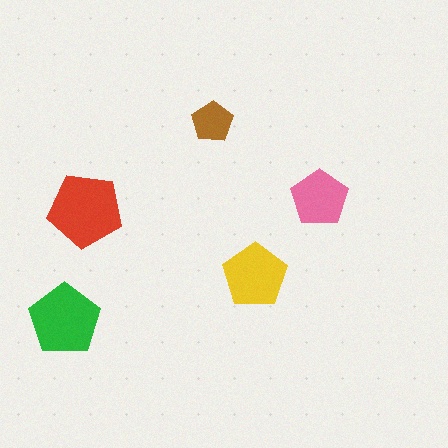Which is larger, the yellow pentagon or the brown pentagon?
The yellow one.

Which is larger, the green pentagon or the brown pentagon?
The green one.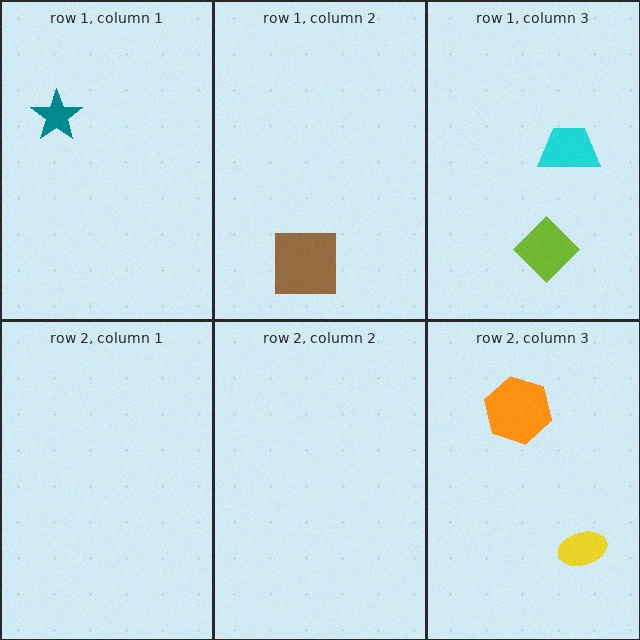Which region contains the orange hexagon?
The row 2, column 3 region.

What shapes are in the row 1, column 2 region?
The brown square.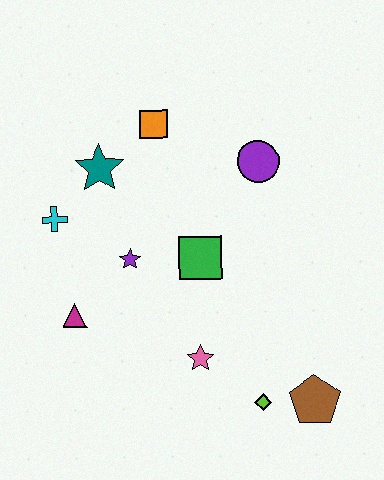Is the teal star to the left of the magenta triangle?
No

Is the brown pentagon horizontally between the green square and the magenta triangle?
No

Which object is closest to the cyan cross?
The teal star is closest to the cyan cross.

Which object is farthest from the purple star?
The brown pentagon is farthest from the purple star.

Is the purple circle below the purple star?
No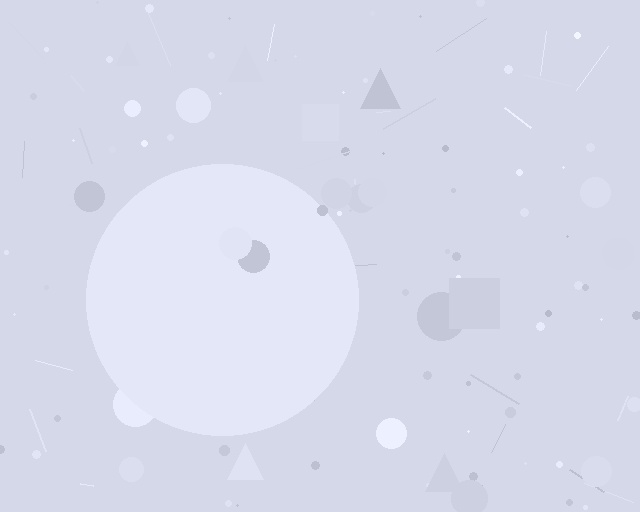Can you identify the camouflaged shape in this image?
The camouflaged shape is a circle.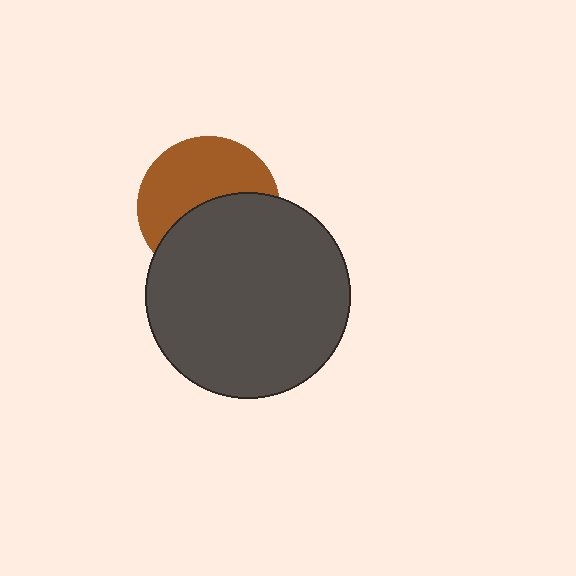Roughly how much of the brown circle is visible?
About half of it is visible (roughly 52%).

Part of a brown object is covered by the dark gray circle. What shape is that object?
It is a circle.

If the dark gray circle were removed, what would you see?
You would see the complete brown circle.